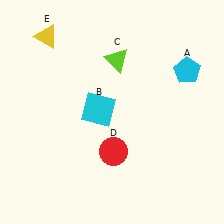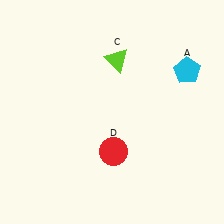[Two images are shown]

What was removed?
The yellow triangle (E), the cyan square (B) were removed in Image 2.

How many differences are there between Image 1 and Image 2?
There are 2 differences between the two images.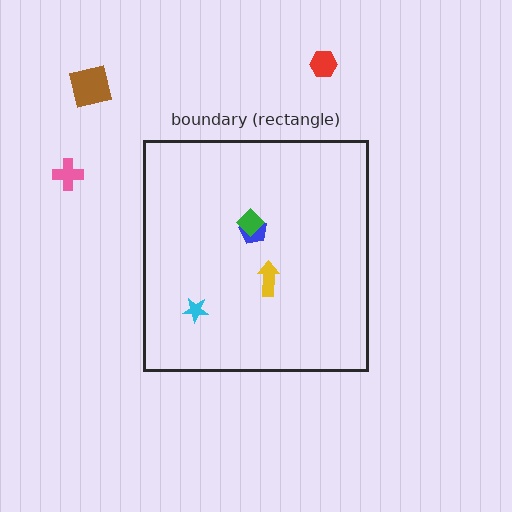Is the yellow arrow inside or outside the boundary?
Inside.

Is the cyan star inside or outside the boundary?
Inside.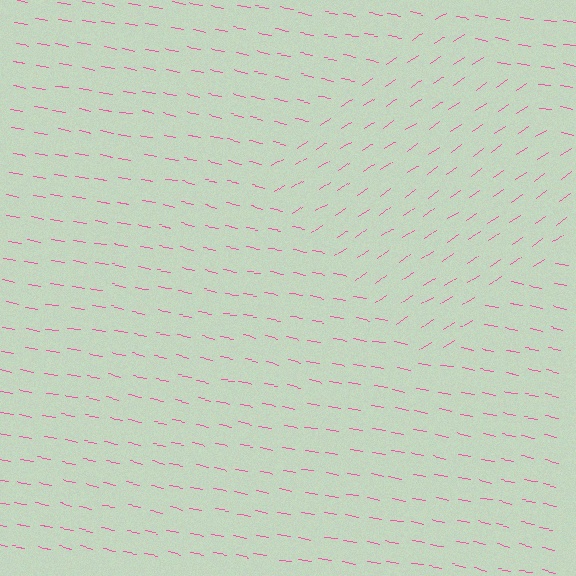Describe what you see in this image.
The image is filled with small pink line segments. A diamond region in the image has lines oriented differently from the surrounding lines, creating a visible texture boundary.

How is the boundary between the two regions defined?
The boundary is defined purely by a change in line orientation (approximately 45 degrees difference). All lines are the same color and thickness.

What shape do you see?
I see a diamond.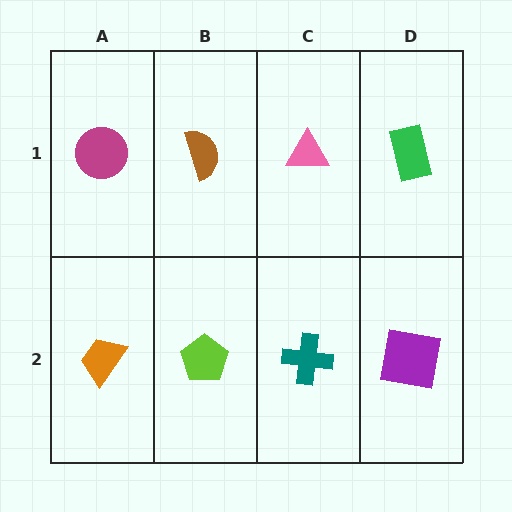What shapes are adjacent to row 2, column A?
A magenta circle (row 1, column A), a lime pentagon (row 2, column B).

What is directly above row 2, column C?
A pink triangle.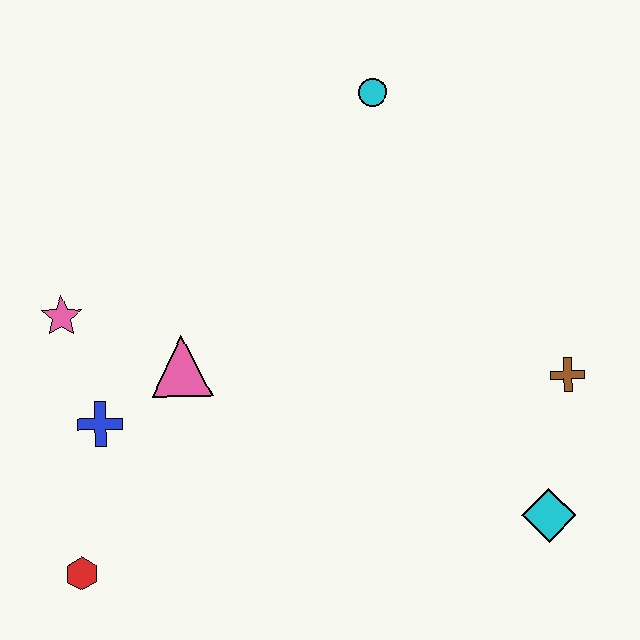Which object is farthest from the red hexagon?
The cyan circle is farthest from the red hexagon.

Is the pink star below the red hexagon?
No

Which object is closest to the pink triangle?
The blue cross is closest to the pink triangle.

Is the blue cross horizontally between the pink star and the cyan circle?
Yes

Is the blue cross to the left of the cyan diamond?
Yes